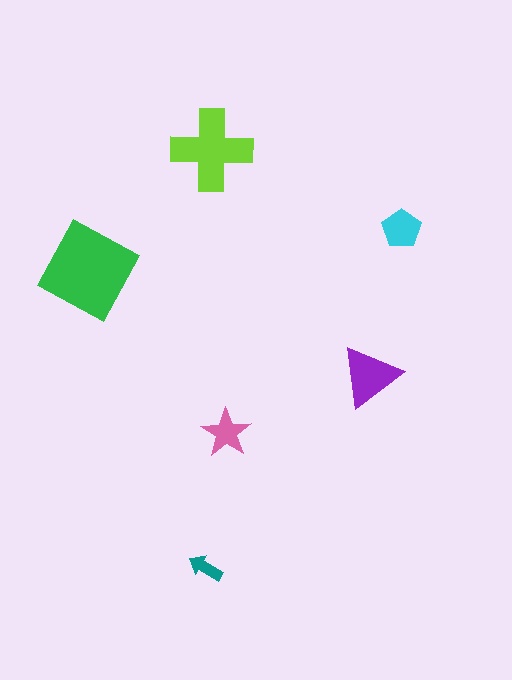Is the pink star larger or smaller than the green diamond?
Smaller.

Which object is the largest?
The green diamond.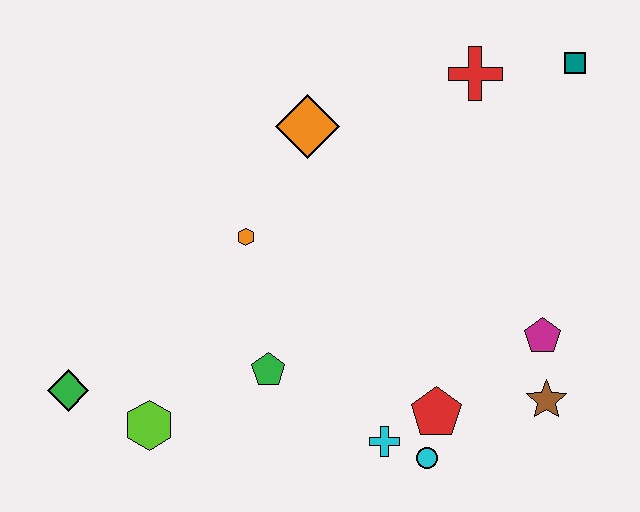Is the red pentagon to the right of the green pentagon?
Yes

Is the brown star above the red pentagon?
Yes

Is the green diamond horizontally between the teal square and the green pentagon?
No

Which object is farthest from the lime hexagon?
The teal square is farthest from the lime hexagon.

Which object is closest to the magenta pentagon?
The brown star is closest to the magenta pentagon.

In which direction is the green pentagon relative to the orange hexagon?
The green pentagon is below the orange hexagon.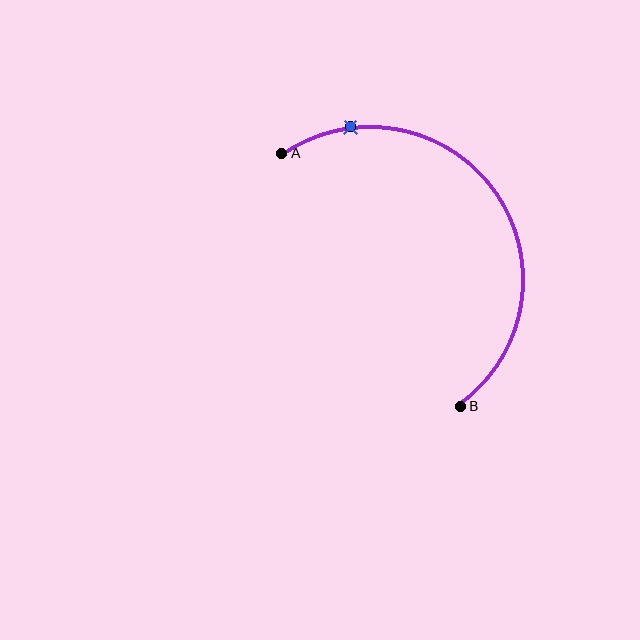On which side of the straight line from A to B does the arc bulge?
The arc bulges above and to the right of the straight line connecting A and B.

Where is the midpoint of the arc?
The arc midpoint is the point on the curve farthest from the straight line joining A and B. It sits above and to the right of that line.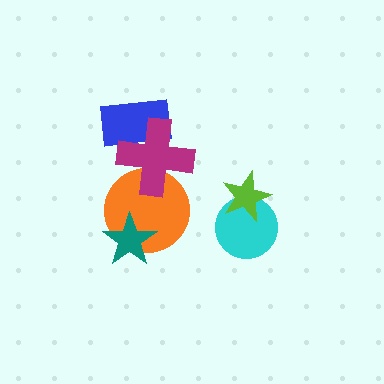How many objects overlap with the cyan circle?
1 object overlaps with the cyan circle.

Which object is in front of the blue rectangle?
The magenta cross is in front of the blue rectangle.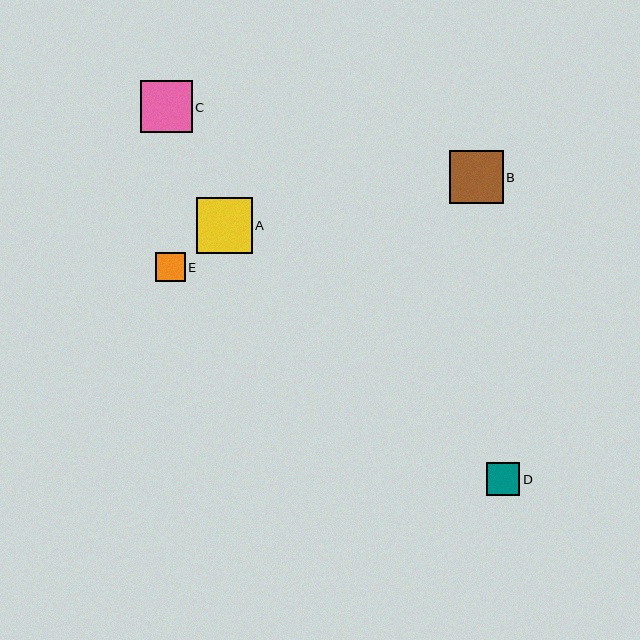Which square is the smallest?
Square E is the smallest with a size of approximately 30 pixels.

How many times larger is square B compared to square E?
Square B is approximately 1.8 times the size of square E.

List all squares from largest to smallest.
From largest to smallest: A, B, C, D, E.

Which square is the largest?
Square A is the largest with a size of approximately 56 pixels.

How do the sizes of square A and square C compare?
Square A and square C are approximately the same size.